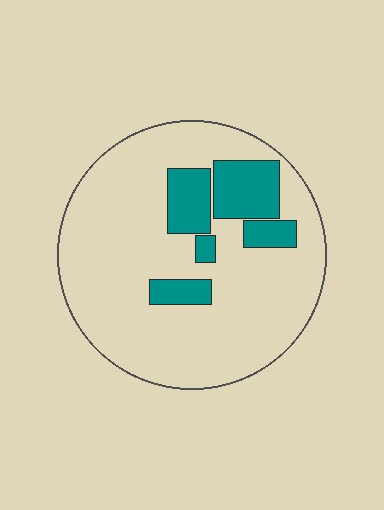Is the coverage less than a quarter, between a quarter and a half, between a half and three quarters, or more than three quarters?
Less than a quarter.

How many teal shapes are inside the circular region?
5.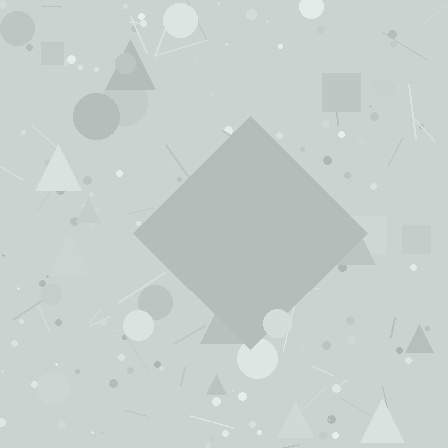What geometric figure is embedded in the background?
A diamond is embedded in the background.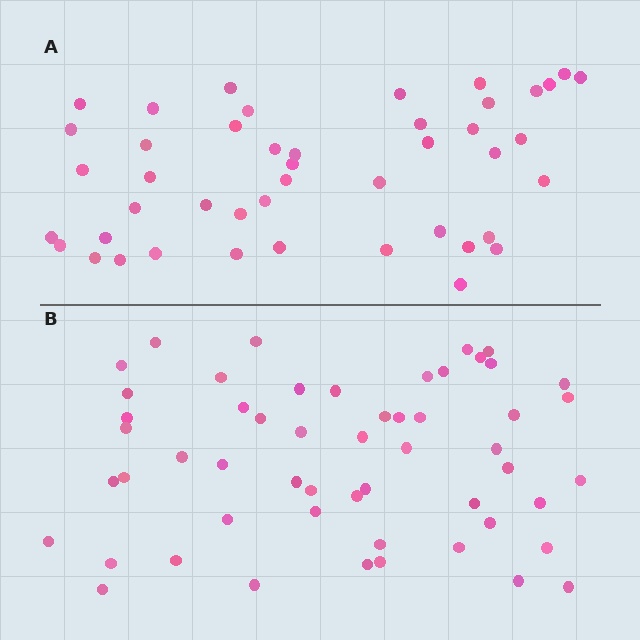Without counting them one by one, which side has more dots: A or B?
Region B (the bottom region) has more dots.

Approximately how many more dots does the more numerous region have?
Region B has roughly 8 or so more dots than region A.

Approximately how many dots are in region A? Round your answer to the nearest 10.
About 40 dots. (The exact count is 45, which rounds to 40.)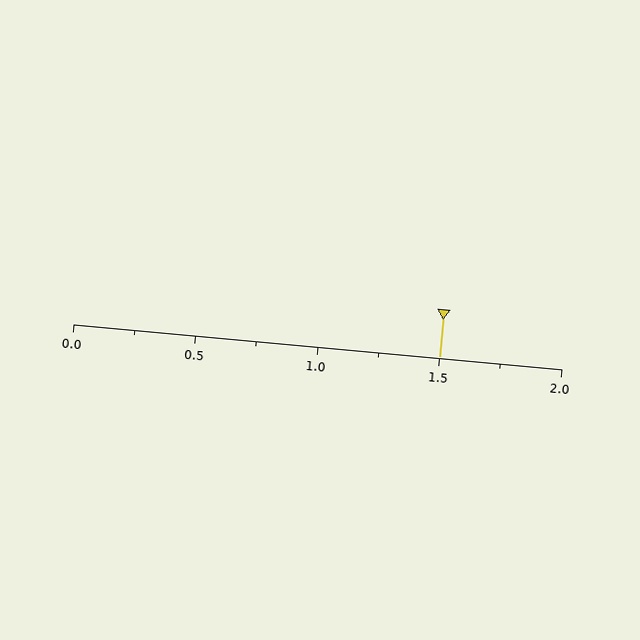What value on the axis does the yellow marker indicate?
The marker indicates approximately 1.5.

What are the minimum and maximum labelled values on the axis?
The axis runs from 0.0 to 2.0.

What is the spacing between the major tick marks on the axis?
The major ticks are spaced 0.5 apart.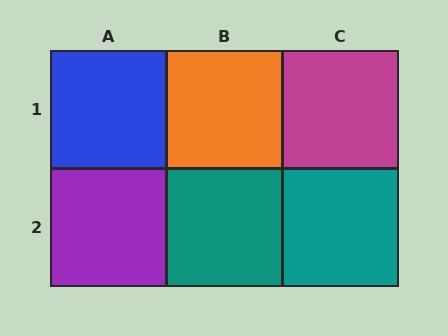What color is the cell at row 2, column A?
Purple.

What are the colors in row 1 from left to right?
Blue, orange, magenta.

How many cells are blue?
1 cell is blue.